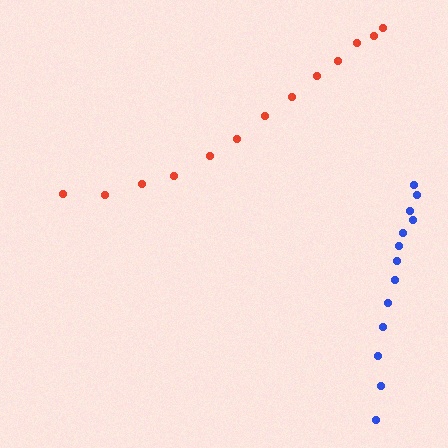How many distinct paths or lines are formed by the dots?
There are 2 distinct paths.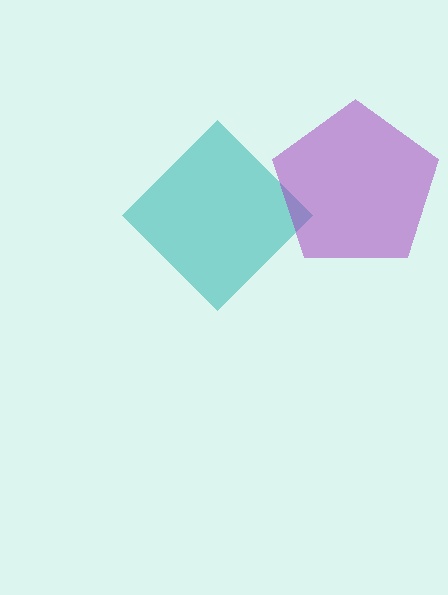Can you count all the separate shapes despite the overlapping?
Yes, there are 2 separate shapes.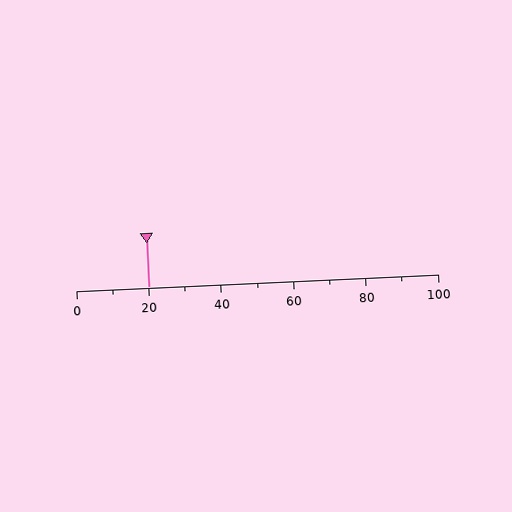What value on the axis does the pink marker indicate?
The marker indicates approximately 20.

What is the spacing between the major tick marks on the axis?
The major ticks are spaced 20 apart.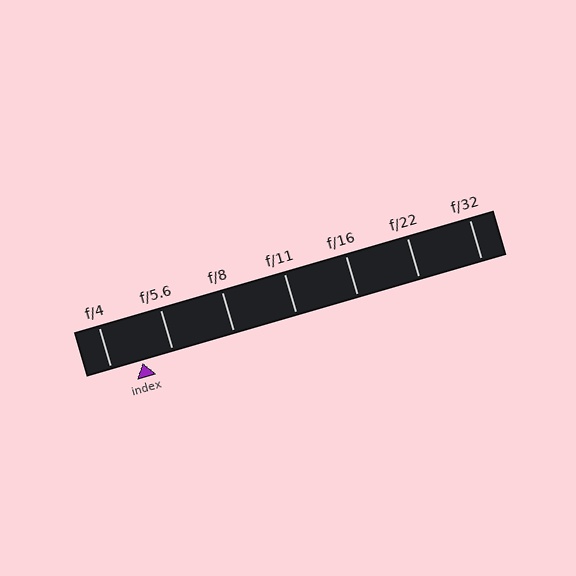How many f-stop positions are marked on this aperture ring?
There are 7 f-stop positions marked.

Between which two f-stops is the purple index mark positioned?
The index mark is between f/4 and f/5.6.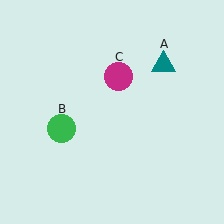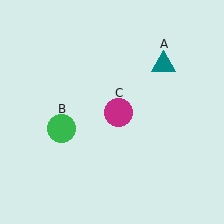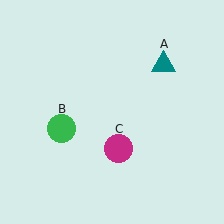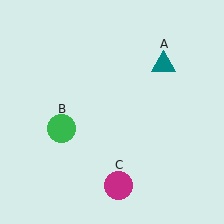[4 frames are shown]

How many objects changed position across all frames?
1 object changed position: magenta circle (object C).